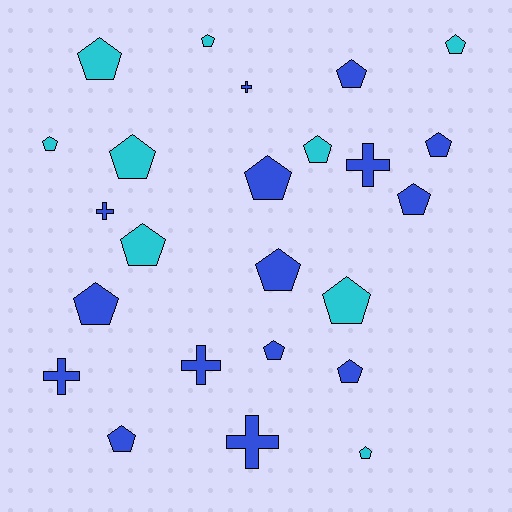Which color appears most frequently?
Blue, with 15 objects.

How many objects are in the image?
There are 24 objects.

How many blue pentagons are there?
There are 9 blue pentagons.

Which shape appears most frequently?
Pentagon, with 18 objects.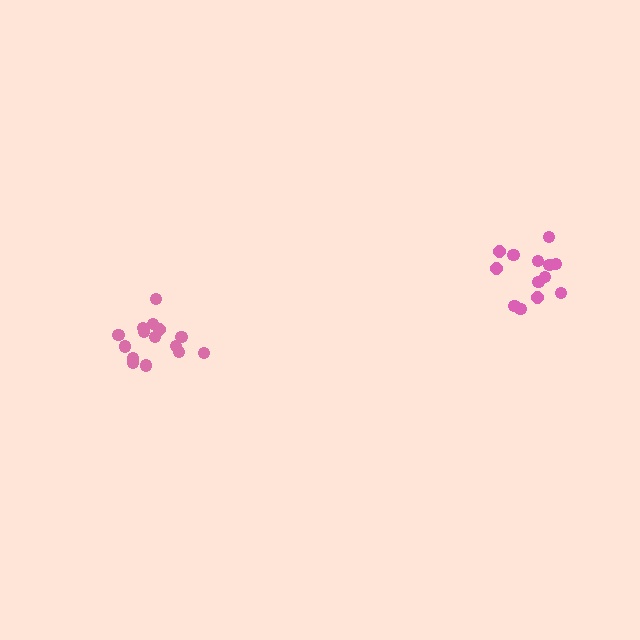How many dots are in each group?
Group 1: 15 dots, Group 2: 13 dots (28 total).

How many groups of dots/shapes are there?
There are 2 groups.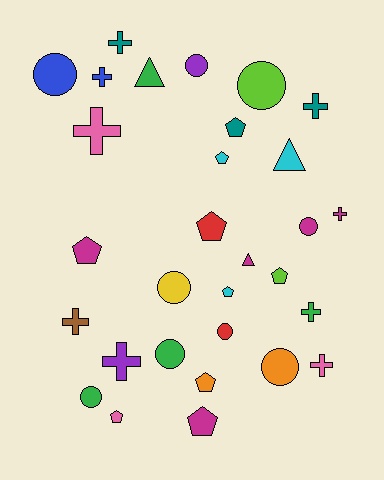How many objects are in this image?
There are 30 objects.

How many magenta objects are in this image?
There are 5 magenta objects.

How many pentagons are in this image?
There are 9 pentagons.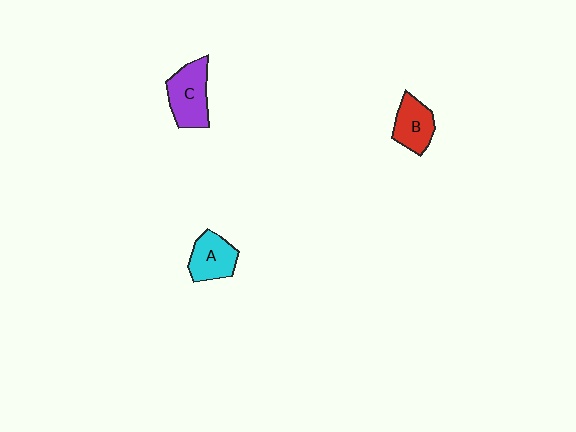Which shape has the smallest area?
Shape B (red).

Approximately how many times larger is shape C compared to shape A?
Approximately 1.2 times.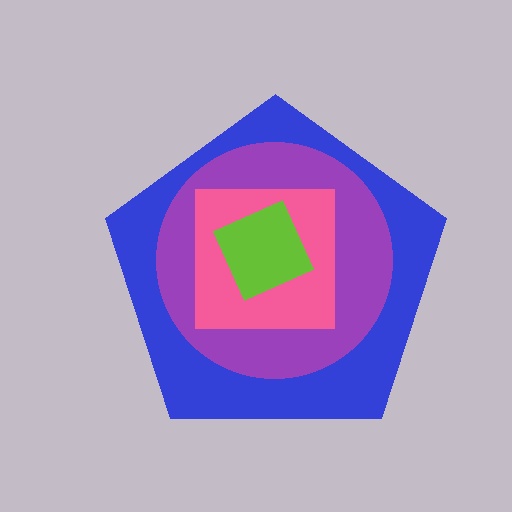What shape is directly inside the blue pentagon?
The purple circle.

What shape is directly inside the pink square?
The lime diamond.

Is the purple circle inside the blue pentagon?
Yes.